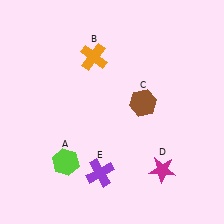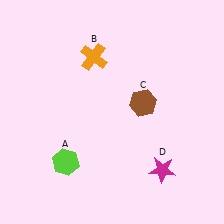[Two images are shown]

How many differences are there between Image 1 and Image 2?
There is 1 difference between the two images.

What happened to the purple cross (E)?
The purple cross (E) was removed in Image 2. It was in the bottom-left area of Image 1.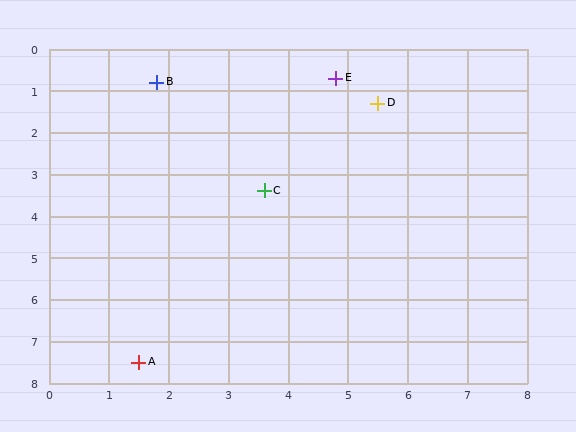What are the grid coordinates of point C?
Point C is at approximately (3.6, 3.4).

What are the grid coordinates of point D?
Point D is at approximately (5.5, 1.3).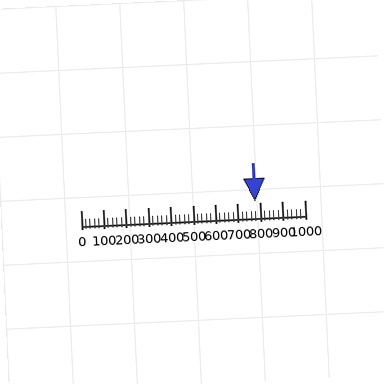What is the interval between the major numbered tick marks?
The major tick marks are spaced 100 units apart.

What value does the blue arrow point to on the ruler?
The blue arrow points to approximately 780.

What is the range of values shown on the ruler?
The ruler shows values from 0 to 1000.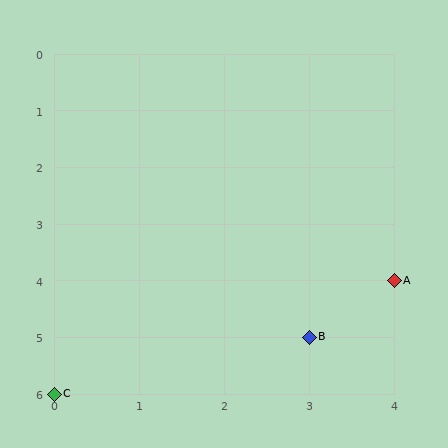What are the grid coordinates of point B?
Point B is at grid coordinates (3, 5).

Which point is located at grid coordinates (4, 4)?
Point A is at (4, 4).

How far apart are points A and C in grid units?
Points A and C are 4 columns and 2 rows apart (about 4.5 grid units diagonally).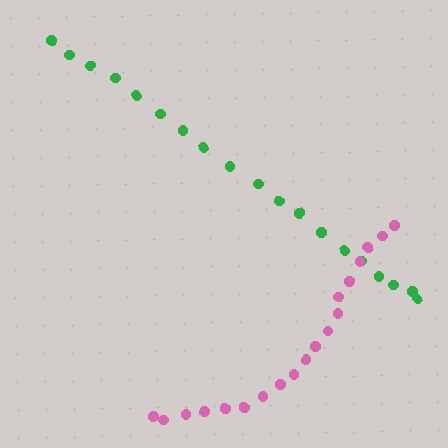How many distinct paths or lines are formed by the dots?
There are 2 distinct paths.